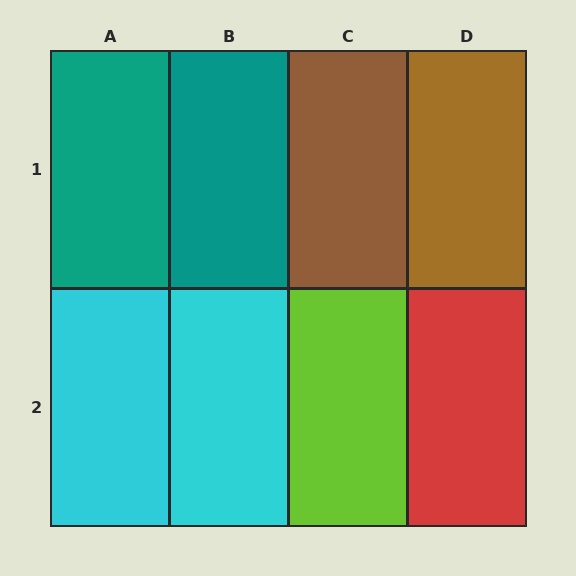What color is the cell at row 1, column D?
Brown.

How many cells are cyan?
2 cells are cyan.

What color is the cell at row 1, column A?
Teal.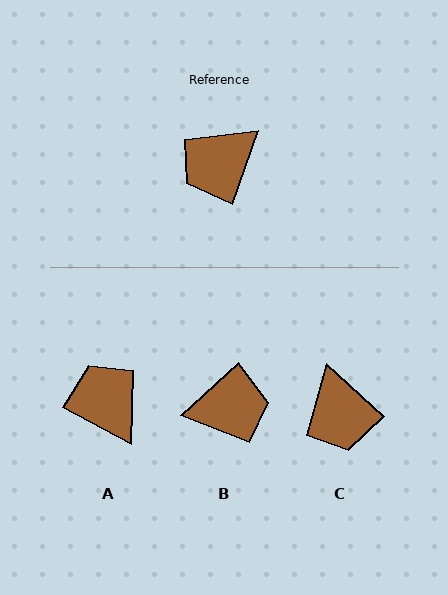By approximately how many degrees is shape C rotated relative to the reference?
Approximately 68 degrees counter-clockwise.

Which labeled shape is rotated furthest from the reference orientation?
B, about 152 degrees away.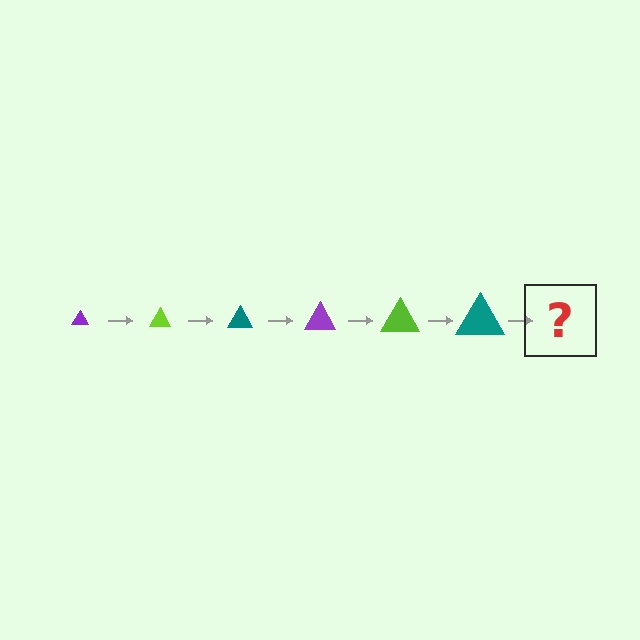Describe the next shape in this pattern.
It should be a purple triangle, larger than the previous one.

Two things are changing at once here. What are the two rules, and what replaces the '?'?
The two rules are that the triangle grows larger each step and the color cycles through purple, lime, and teal. The '?' should be a purple triangle, larger than the previous one.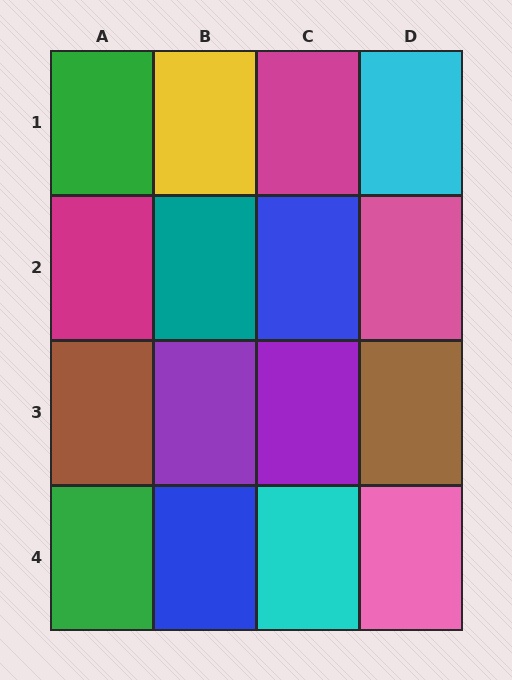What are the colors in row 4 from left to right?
Green, blue, cyan, pink.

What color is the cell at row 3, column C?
Purple.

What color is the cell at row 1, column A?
Green.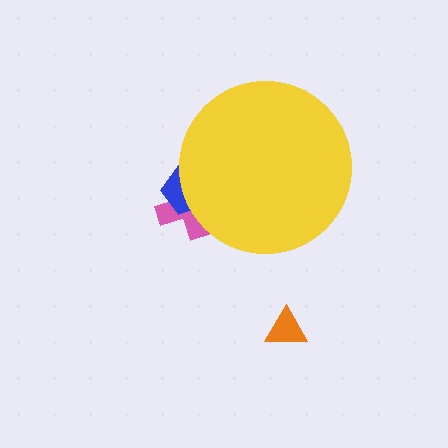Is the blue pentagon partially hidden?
Yes, the blue pentagon is partially hidden behind the yellow circle.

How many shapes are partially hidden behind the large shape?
2 shapes are partially hidden.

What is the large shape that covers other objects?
A yellow circle.